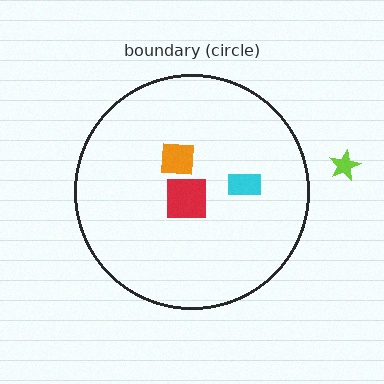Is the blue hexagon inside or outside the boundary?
Inside.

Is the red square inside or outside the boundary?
Inside.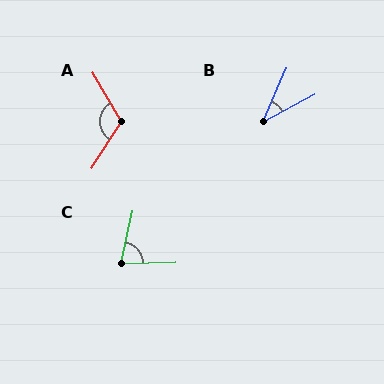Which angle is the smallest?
B, at approximately 39 degrees.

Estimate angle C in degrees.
Approximately 76 degrees.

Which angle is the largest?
A, at approximately 116 degrees.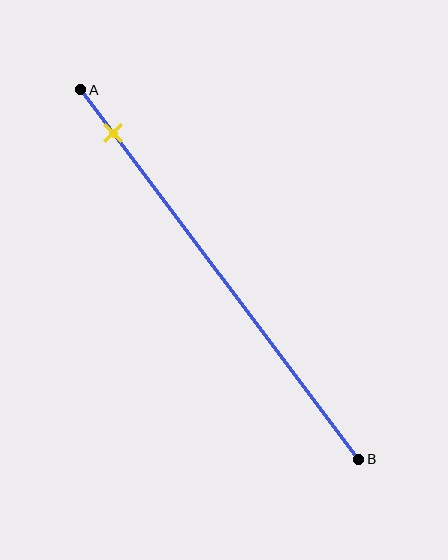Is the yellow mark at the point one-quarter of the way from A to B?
No, the mark is at about 10% from A, not at the 25% one-quarter point.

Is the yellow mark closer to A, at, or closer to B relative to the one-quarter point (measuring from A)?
The yellow mark is closer to point A than the one-quarter point of segment AB.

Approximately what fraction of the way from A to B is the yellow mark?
The yellow mark is approximately 10% of the way from A to B.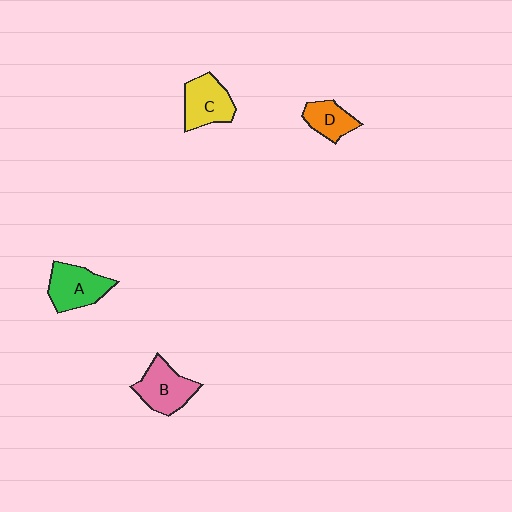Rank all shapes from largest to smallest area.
From largest to smallest: A (green), B (pink), C (yellow), D (orange).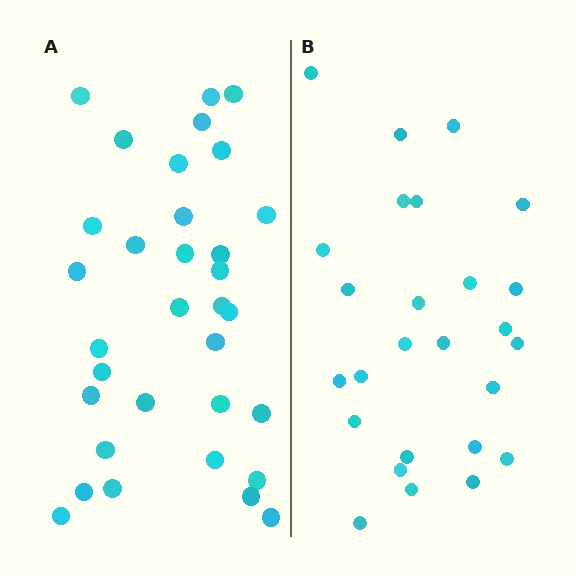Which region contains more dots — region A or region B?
Region A (the left region) has more dots.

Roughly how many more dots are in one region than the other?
Region A has roughly 8 or so more dots than region B.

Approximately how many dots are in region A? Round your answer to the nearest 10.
About 30 dots. (The exact count is 33, which rounds to 30.)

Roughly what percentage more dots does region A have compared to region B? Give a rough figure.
About 25% more.